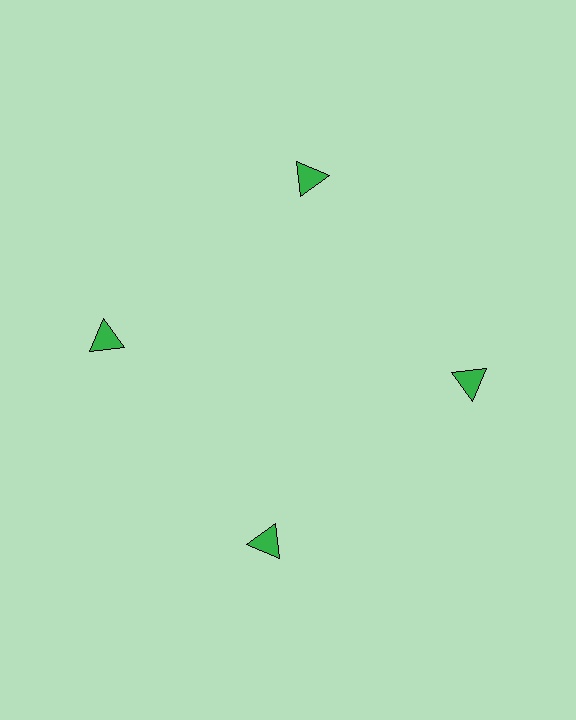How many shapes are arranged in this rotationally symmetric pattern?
There are 4 shapes, arranged in 4 groups of 1.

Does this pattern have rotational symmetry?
Yes, this pattern has 4-fold rotational symmetry. It looks the same after rotating 90 degrees around the center.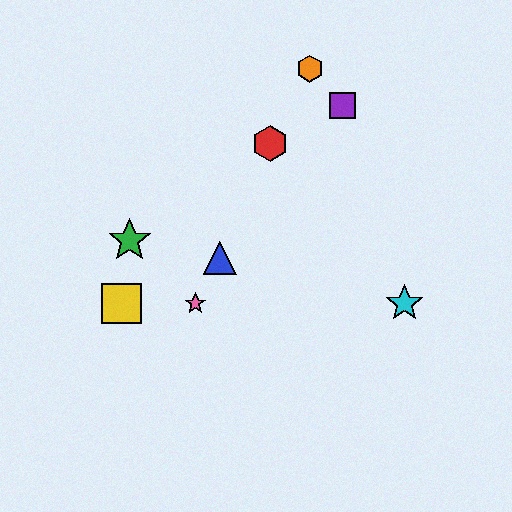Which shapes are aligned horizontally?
The yellow square, the cyan star, the pink star are aligned horizontally.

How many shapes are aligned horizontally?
3 shapes (the yellow square, the cyan star, the pink star) are aligned horizontally.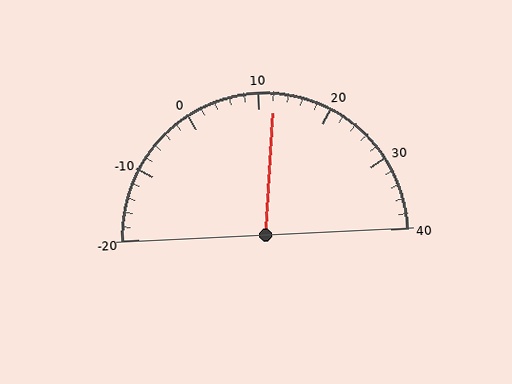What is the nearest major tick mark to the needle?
The nearest major tick mark is 10.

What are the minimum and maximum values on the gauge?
The gauge ranges from -20 to 40.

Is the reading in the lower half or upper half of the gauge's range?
The reading is in the upper half of the range (-20 to 40).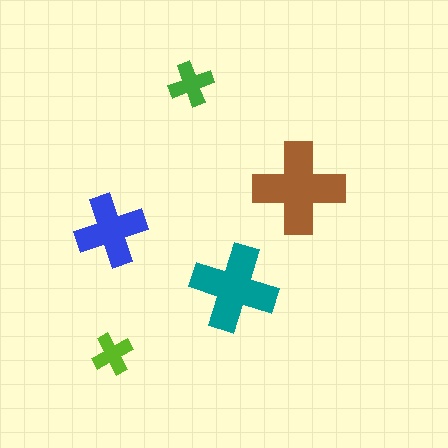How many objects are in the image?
There are 5 objects in the image.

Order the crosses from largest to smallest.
the brown one, the teal one, the blue one, the green one, the lime one.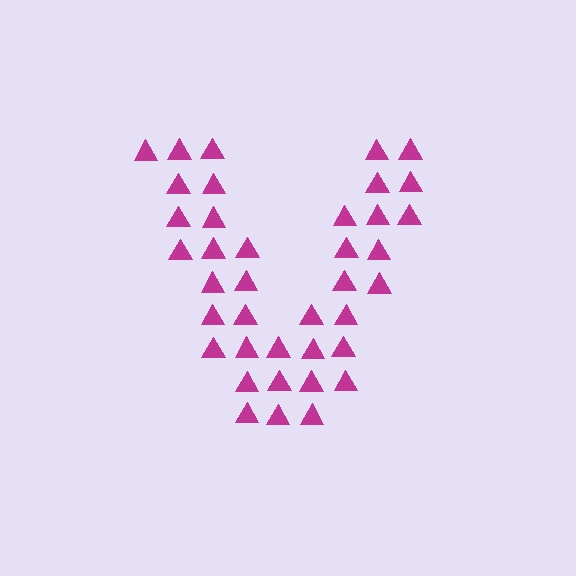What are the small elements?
The small elements are triangles.